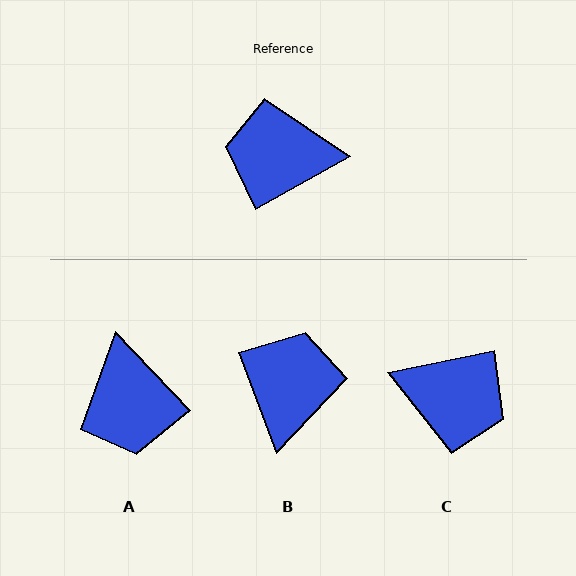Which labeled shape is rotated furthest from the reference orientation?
C, about 162 degrees away.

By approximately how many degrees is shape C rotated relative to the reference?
Approximately 162 degrees counter-clockwise.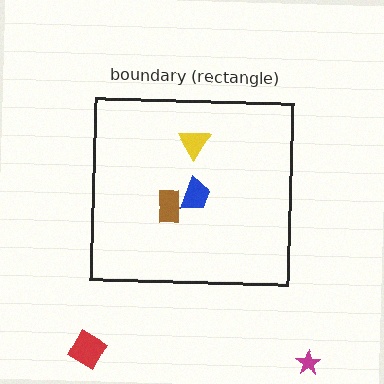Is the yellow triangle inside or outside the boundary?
Inside.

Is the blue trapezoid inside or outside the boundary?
Inside.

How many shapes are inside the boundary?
3 inside, 2 outside.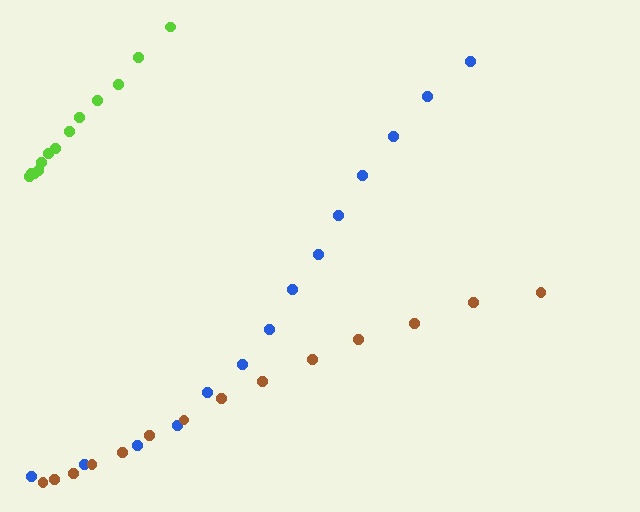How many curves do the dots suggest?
There are 3 distinct paths.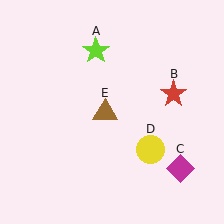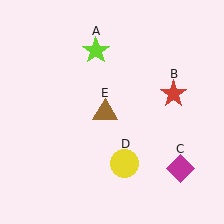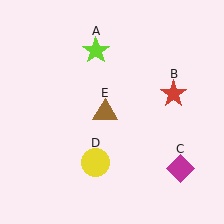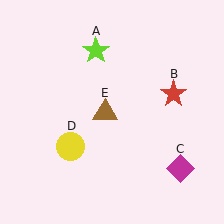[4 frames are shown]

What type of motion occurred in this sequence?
The yellow circle (object D) rotated clockwise around the center of the scene.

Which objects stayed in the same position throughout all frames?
Lime star (object A) and red star (object B) and magenta diamond (object C) and brown triangle (object E) remained stationary.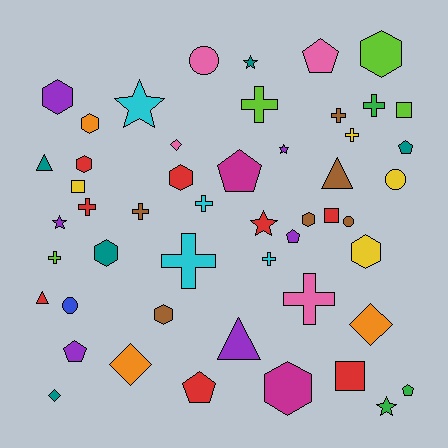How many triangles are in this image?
There are 4 triangles.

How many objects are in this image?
There are 50 objects.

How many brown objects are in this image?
There are 6 brown objects.